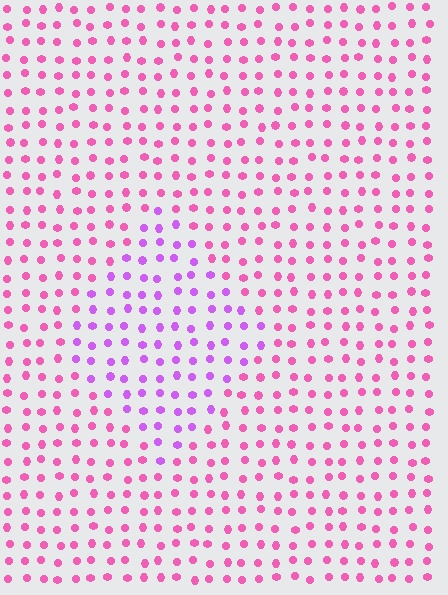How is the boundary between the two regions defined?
The boundary is defined purely by a slight shift in hue (about 39 degrees). Spacing, size, and orientation are identical on both sides.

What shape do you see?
I see a diamond.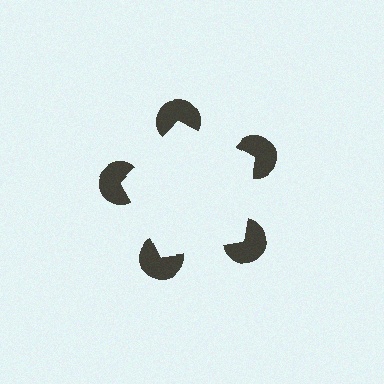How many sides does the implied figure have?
5 sides.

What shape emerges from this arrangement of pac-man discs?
An illusory pentagon — its edges are inferred from the aligned wedge cuts in the pac-man discs, not physically drawn.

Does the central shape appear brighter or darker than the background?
It typically appears slightly brighter than the background, even though no actual brightness change is drawn.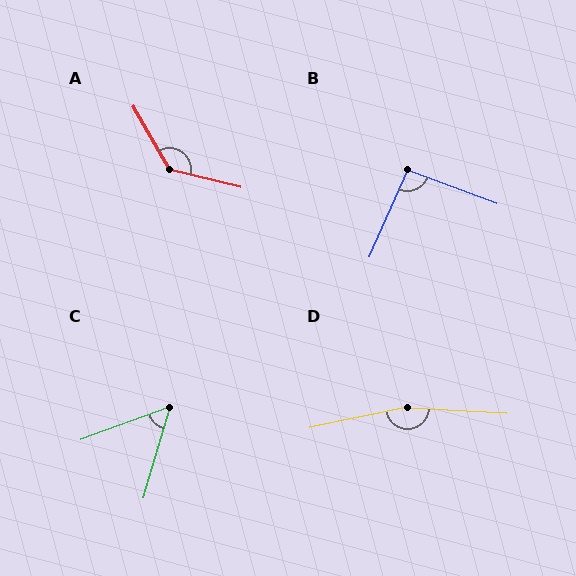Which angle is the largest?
D, at approximately 165 degrees.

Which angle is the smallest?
C, at approximately 54 degrees.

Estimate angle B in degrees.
Approximately 93 degrees.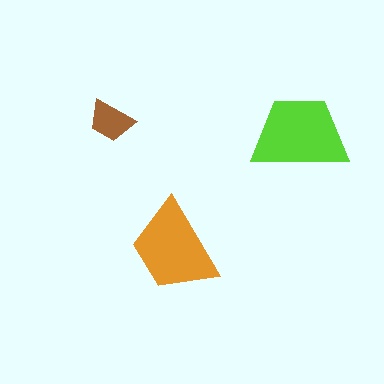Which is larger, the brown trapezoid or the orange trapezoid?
The orange one.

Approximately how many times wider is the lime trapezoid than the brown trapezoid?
About 2 times wider.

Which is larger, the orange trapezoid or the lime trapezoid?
The lime one.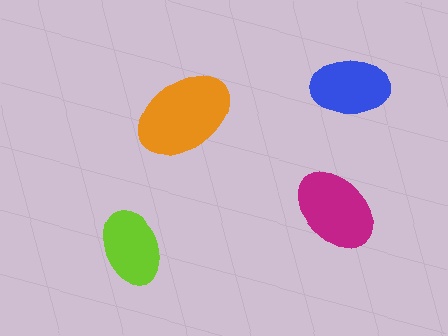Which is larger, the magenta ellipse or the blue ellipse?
The magenta one.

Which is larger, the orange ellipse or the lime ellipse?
The orange one.